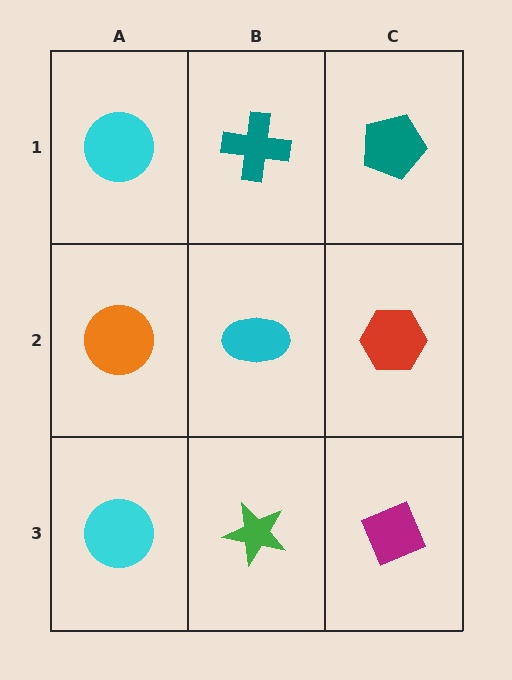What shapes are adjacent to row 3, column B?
A cyan ellipse (row 2, column B), a cyan circle (row 3, column A), a magenta diamond (row 3, column C).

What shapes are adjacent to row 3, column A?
An orange circle (row 2, column A), a green star (row 3, column B).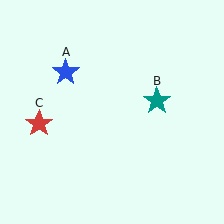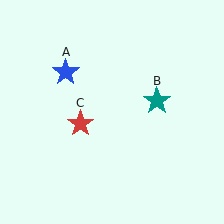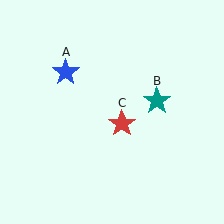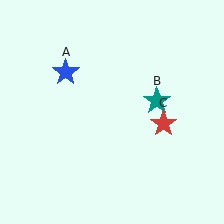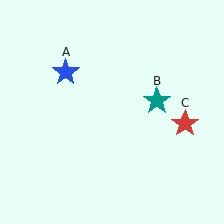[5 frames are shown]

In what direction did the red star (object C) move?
The red star (object C) moved right.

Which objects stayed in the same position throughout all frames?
Blue star (object A) and teal star (object B) remained stationary.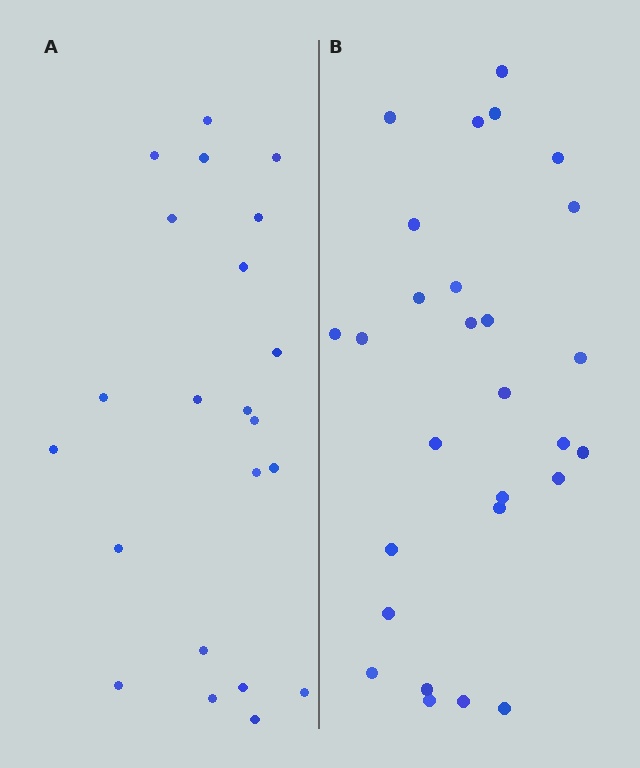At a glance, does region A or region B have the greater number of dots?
Region B (the right region) has more dots.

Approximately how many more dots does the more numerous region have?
Region B has about 6 more dots than region A.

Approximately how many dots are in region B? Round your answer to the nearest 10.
About 30 dots. (The exact count is 28, which rounds to 30.)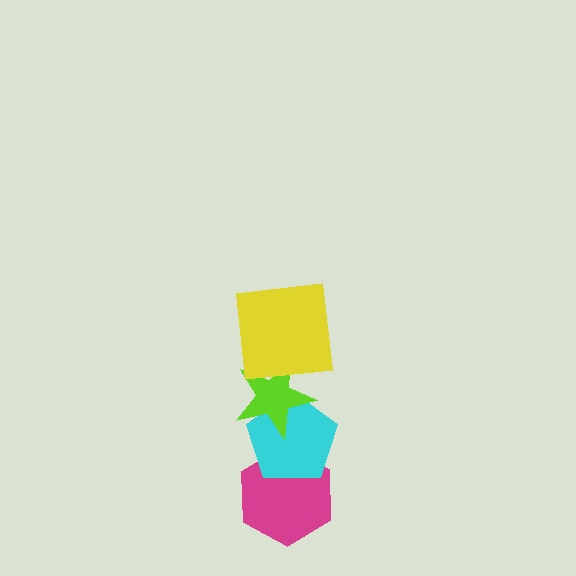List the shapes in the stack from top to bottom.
From top to bottom: the yellow square, the lime star, the cyan pentagon, the magenta hexagon.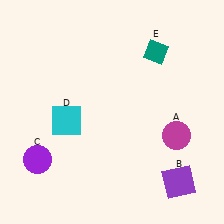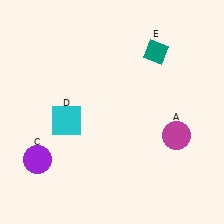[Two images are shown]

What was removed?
The purple square (B) was removed in Image 2.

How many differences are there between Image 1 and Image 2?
There is 1 difference between the two images.